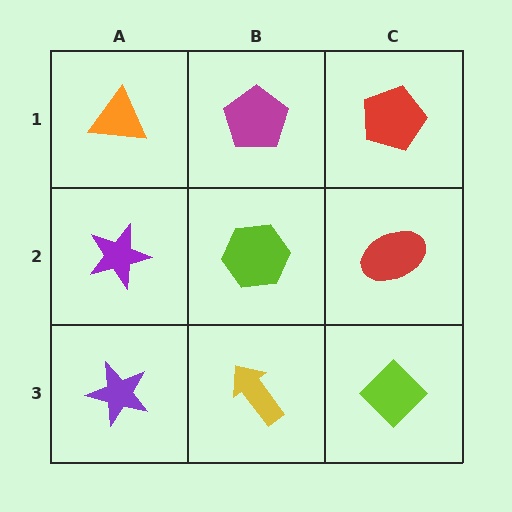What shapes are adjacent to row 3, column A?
A purple star (row 2, column A), a yellow arrow (row 3, column B).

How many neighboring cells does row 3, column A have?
2.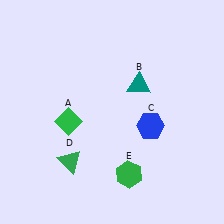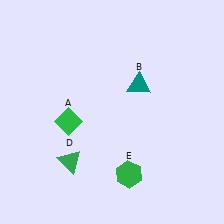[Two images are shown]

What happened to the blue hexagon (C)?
The blue hexagon (C) was removed in Image 2. It was in the bottom-right area of Image 1.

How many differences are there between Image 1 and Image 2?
There is 1 difference between the two images.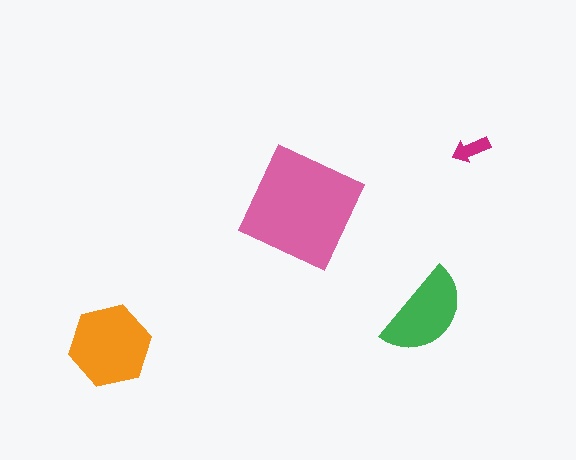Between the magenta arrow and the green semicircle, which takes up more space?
The green semicircle.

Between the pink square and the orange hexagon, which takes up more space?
The pink square.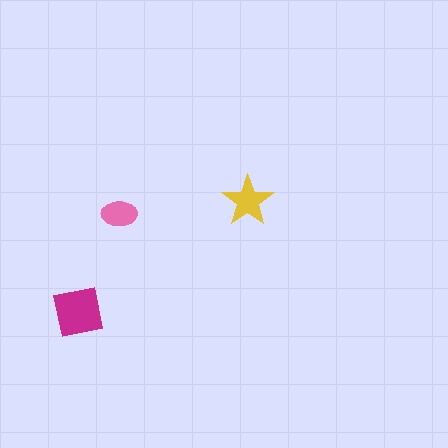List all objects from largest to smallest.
The magenta square, the yellow star, the pink ellipse.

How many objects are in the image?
There are 3 objects in the image.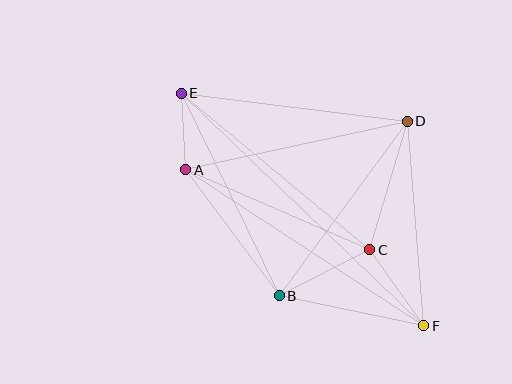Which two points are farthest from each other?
Points E and F are farthest from each other.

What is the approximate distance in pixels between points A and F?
The distance between A and F is approximately 285 pixels.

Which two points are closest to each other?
Points A and E are closest to each other.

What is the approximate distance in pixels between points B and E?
The distance between B and E is approximately 225 pixels.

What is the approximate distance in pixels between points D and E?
The distance between D and E is approximately 228 pixels.